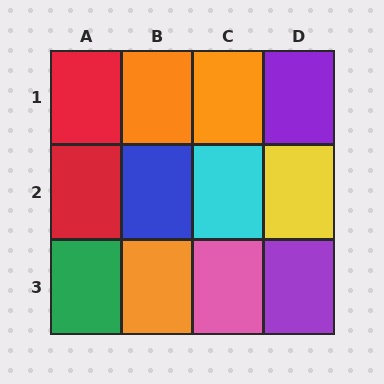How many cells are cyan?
1 cell is cyan.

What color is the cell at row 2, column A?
Red.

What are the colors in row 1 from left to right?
Red, orange, orange, purple.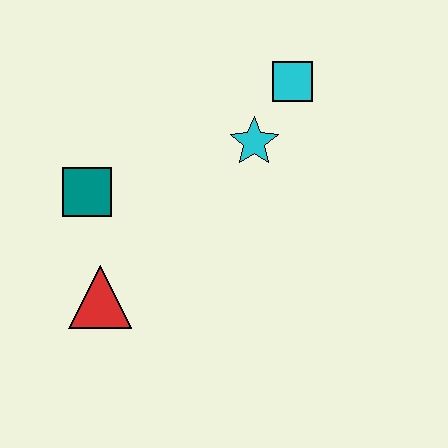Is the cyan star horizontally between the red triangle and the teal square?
No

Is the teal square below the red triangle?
No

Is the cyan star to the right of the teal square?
Yes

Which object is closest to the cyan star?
The cyan square is closest to the cyan star.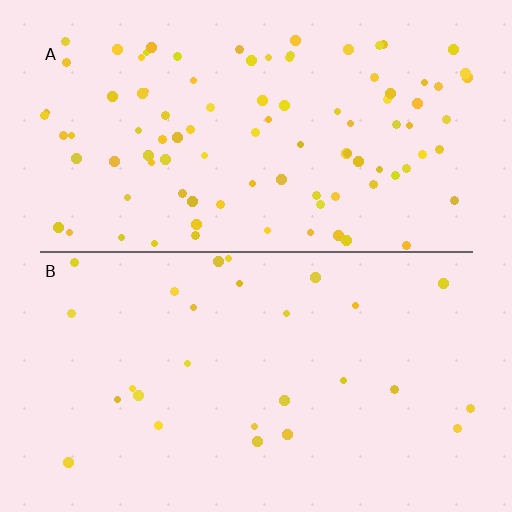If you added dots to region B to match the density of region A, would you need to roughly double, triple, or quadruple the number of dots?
Approximately quadruple.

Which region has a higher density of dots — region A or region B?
A (the top).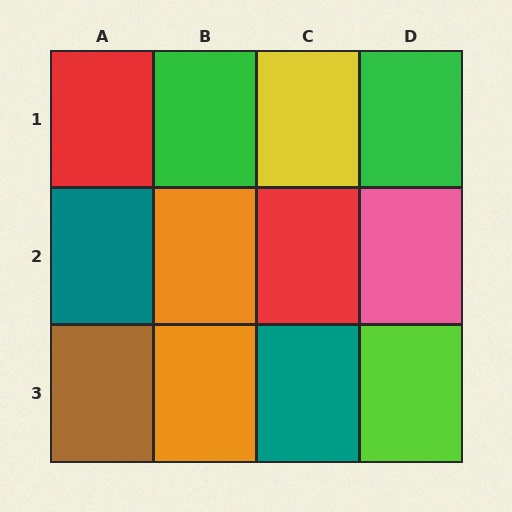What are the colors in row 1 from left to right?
Red, green, yellow, green.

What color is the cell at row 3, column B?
Orange.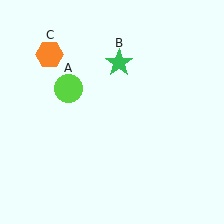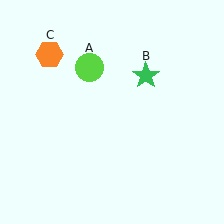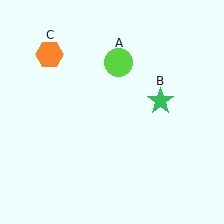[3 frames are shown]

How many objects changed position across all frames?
2 objects changed position: lime circle (object A), green star (object B).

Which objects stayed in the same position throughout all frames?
Orange hexagon (object C) remained stationary.